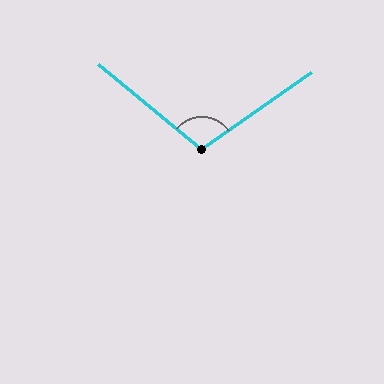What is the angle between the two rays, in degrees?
Approximately 105 degrees.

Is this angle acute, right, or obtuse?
It is obtuse.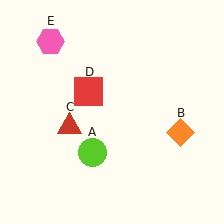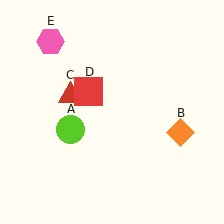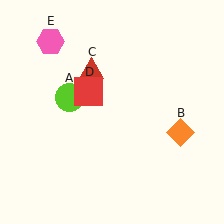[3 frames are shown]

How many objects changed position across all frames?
2 objects changed position: lime circle (object A), red triangle (object C).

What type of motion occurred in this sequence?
The lime circle (object A), red triangle (object C) rotated clockwise around the center of the scene.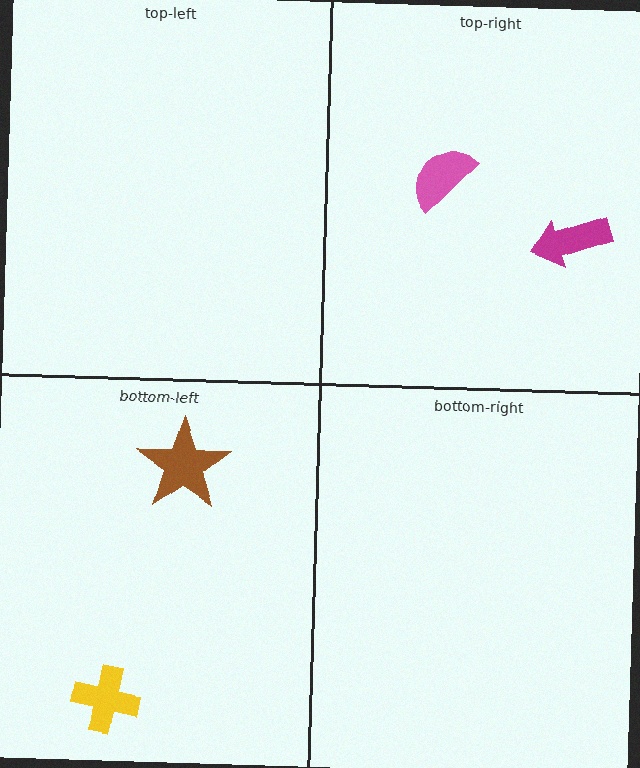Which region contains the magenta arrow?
The top-right region.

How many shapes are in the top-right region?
2.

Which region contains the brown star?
The bottom-left region.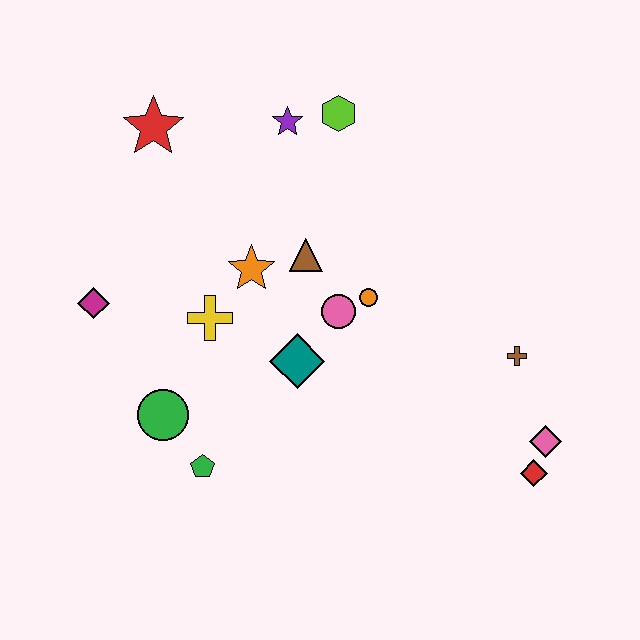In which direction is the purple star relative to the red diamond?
The purple star is above the red diamond.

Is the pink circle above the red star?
No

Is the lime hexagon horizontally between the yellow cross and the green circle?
No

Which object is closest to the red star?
The purple star is closest to the red star.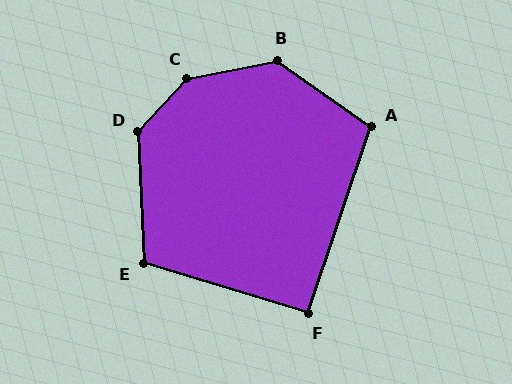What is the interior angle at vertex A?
Approximately 106 degrees (obtuse).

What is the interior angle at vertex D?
Approximately 134 degrees (obtuse).